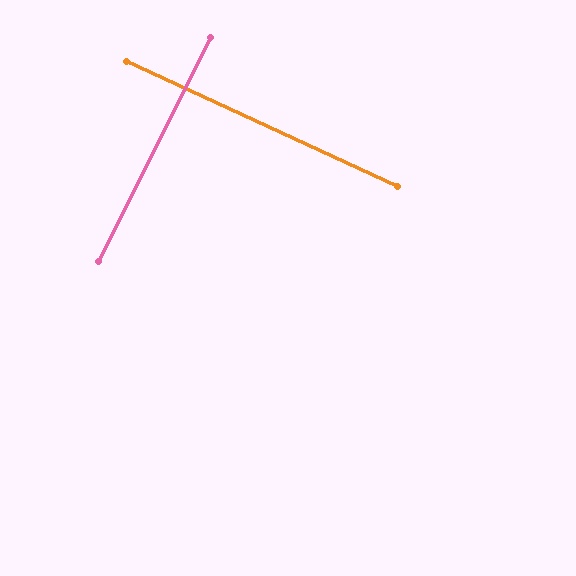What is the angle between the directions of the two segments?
Approximately 88 degrees.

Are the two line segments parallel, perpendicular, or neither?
Perpendicular — they meet at approximately 88°.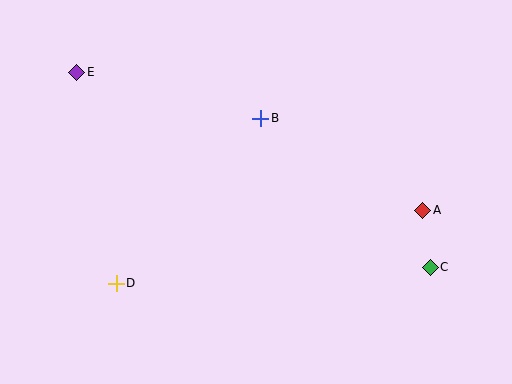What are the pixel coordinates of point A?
Point A is at (423, 210).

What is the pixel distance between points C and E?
The distance between C and E is 403 pixels.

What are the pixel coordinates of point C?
Point C is at (430, 267).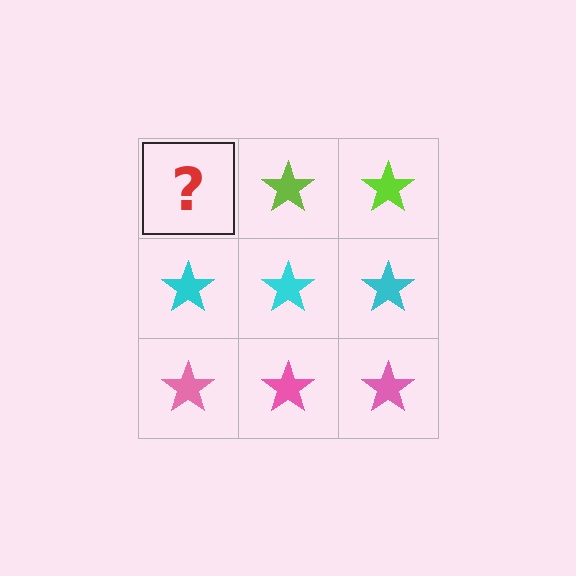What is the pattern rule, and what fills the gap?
The rule is that each row has a consistent color. The gap should be filled with a lime star.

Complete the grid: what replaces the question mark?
The question mark should be replaced with a lime star.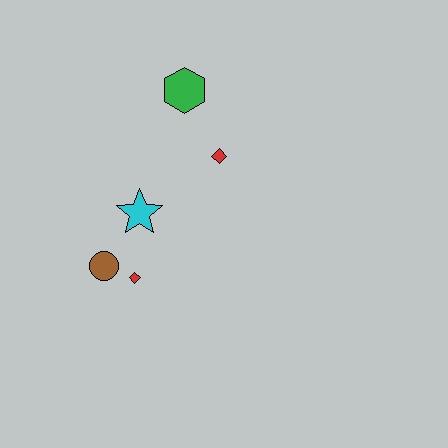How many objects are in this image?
There are 5 objects.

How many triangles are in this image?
There are no triangles.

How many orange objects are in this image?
There are no orange objects.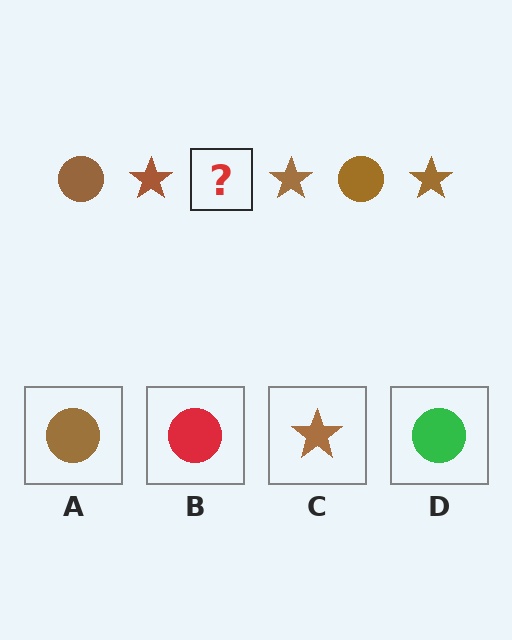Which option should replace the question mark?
Option A.